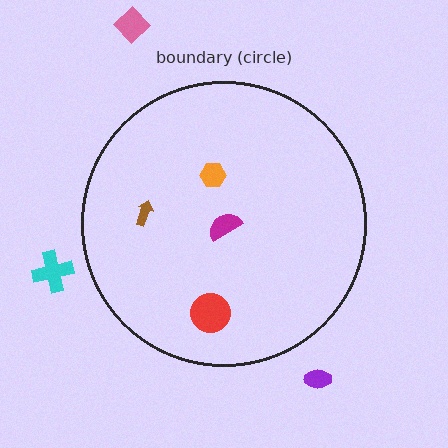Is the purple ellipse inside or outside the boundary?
Outside.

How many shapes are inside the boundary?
4 inside, 3 outside.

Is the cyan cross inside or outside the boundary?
Outside.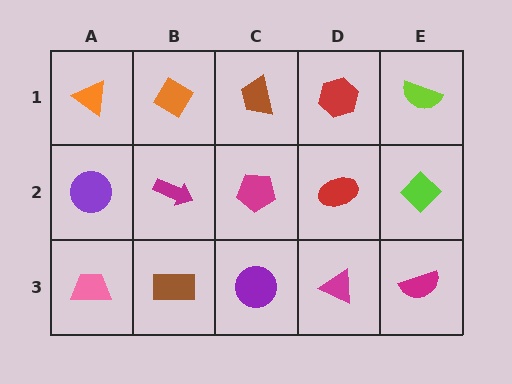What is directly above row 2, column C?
A brown trapezoid.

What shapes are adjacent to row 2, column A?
An orange triangle (row 1, column A), a pink trapezoid (row 3, column A), a magenta arrow (row 2, column B).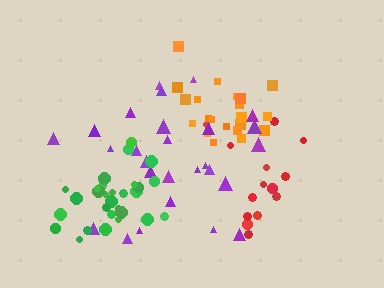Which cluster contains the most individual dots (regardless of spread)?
Green (29).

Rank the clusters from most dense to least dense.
green, orange, red, purple.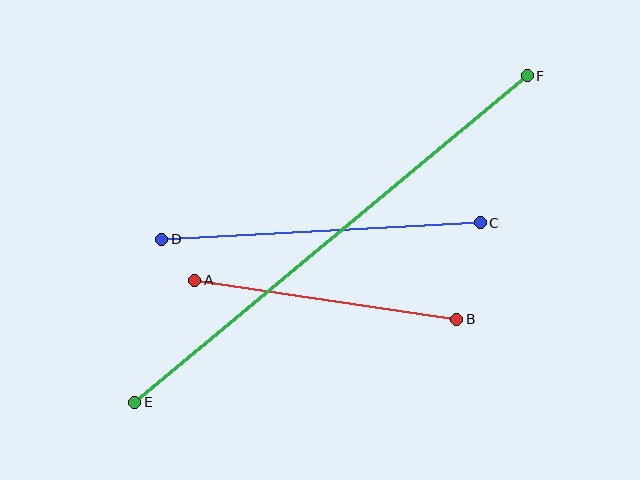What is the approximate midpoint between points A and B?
The midpoint is at approximately (326, 300) pixels.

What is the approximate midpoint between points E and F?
The midpoint is at approximately (331, 239) pixels.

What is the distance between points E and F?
The distance is approximately 511 pixels.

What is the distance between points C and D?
The distance is approximately 319 pixels.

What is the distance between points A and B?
The distance is approximately 265 pixels.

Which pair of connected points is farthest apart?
Points E and F are farthest apart.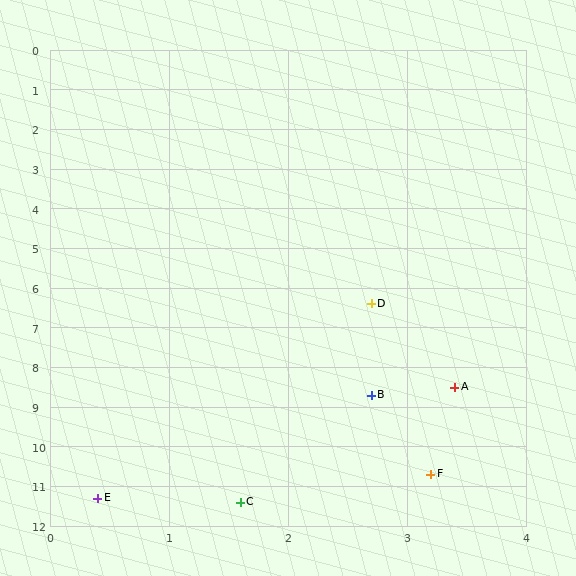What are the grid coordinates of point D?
Point D is at approximately (2.7, 6.4).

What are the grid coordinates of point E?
Point E is at approximately (0.4, 11.3).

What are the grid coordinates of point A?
Point A is at approximately (3.4, 8.5).